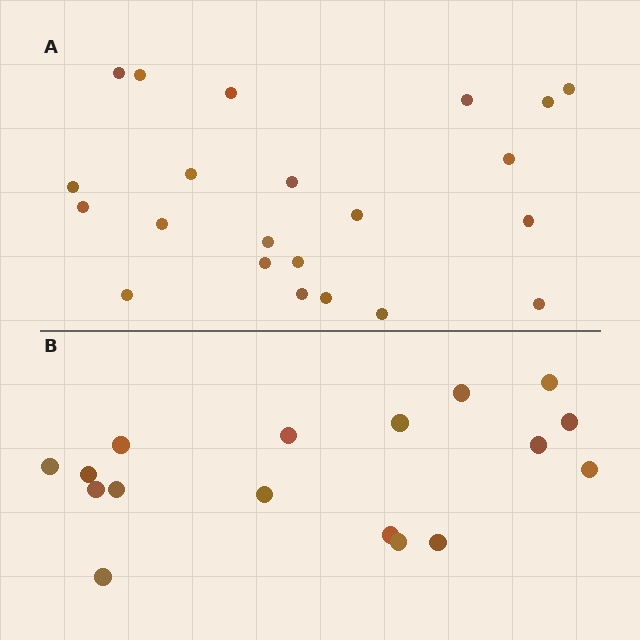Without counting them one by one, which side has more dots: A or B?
Region A (the top region) has more dots.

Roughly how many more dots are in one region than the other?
Region A has about 5 more dots than region B.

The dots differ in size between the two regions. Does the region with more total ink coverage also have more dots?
No. Region B has more total ink coverage because its dots are larger, but region A actually contains more individual dots. Total area can be misleading — the number of items is what matters here.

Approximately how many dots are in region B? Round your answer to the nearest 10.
About 20 dots. (The exact count is 17, which rounds to 20.)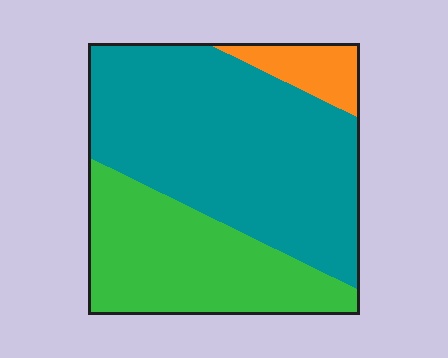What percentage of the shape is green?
Green takes up about one third (1/3) of the shape.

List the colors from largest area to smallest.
From largest to smallest: teal, green, orange.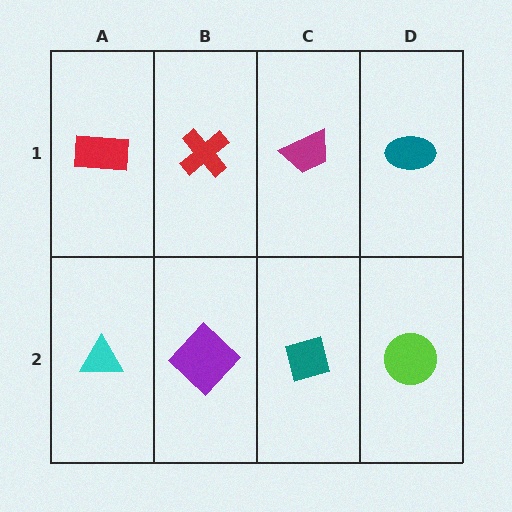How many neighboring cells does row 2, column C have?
3.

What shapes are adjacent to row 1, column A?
A cyan triangle (row 2, column A), a red cross (row 1, column B).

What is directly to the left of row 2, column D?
A teal diamond.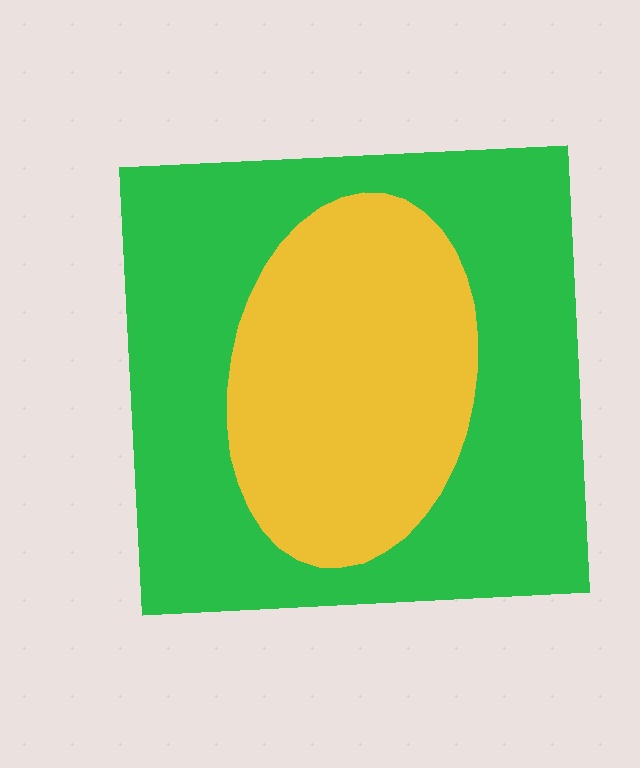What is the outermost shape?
The green square.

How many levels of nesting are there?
2.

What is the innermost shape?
The yellow ellipse.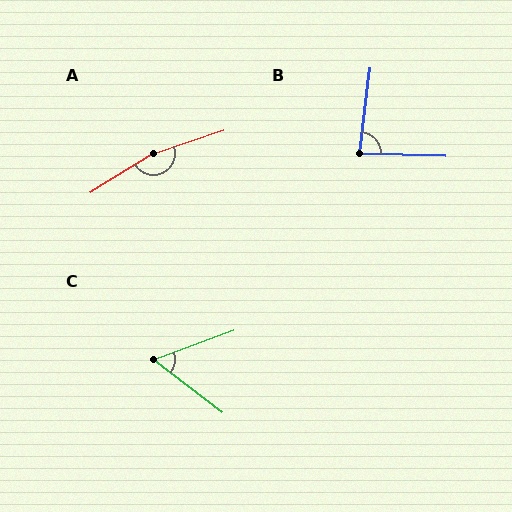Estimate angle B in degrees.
Approximately 85 degrees.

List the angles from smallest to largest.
C (58°), B (85°), A (167°).